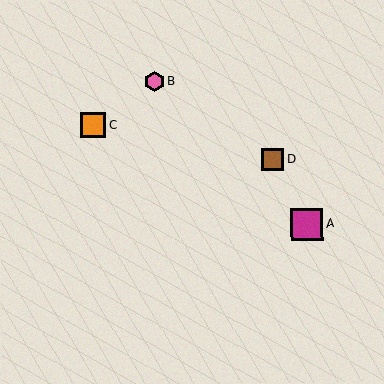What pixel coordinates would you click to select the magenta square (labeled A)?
Click at (307, 224) to select the magenta square A.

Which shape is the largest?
The magenta square (labeled A) is the largest.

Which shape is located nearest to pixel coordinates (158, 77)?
The pink hexagon (labeled B) at (154, 82) is nearest to that location.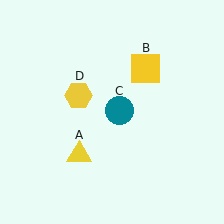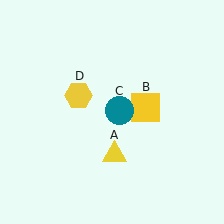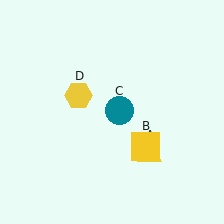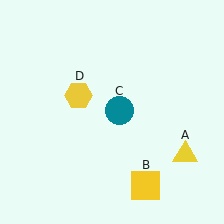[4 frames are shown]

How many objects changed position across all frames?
2 objects changed position: yellow triangle (object A), yellow square (object B).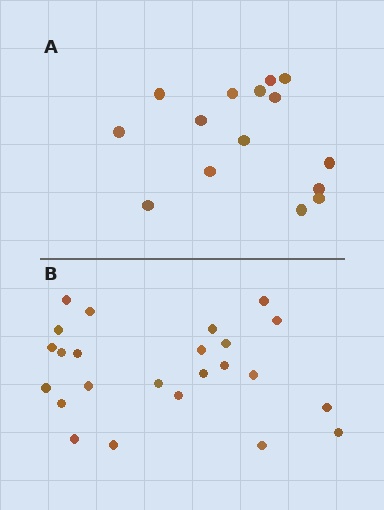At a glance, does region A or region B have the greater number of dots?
Region B (the bottom region) has more dots.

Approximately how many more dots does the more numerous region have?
Region B has roughly 8 or so more dots than region A.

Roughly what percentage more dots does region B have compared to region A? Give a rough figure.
About 60% more.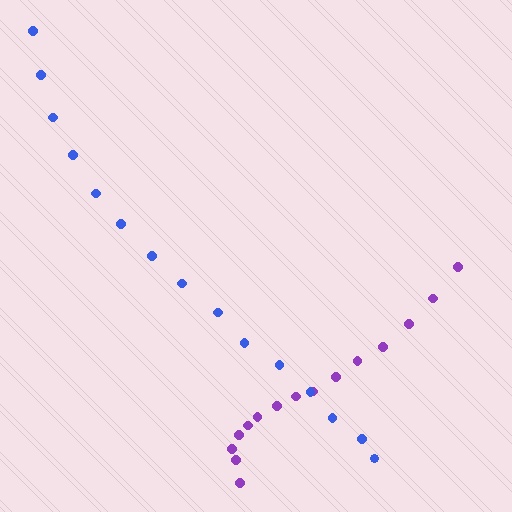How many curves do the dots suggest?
There are 2 distinct paths.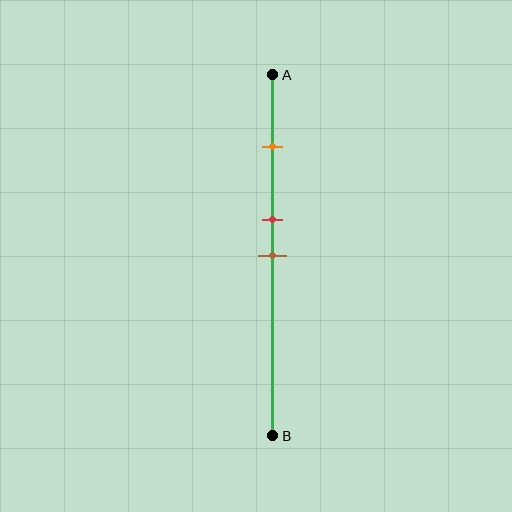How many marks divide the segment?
There are 3 marks dividing the segment.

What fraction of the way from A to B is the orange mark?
The orange mark is approximately 20% (0.2) of the way from A to B.